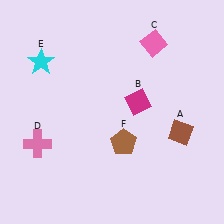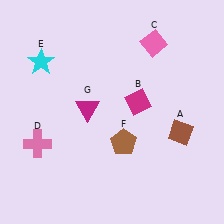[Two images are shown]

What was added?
A magenta triangle (G) was added in Image 2.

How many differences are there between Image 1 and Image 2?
There is 1 difference between the two images.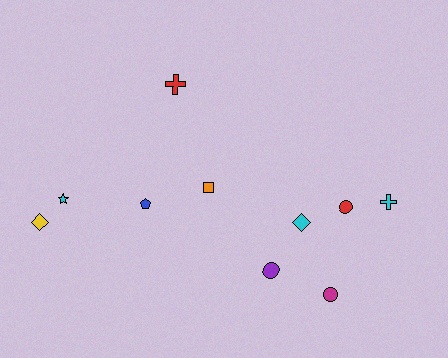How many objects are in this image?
There are 10 objects.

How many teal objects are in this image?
There are no teal objects.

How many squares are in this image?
There is 1 square.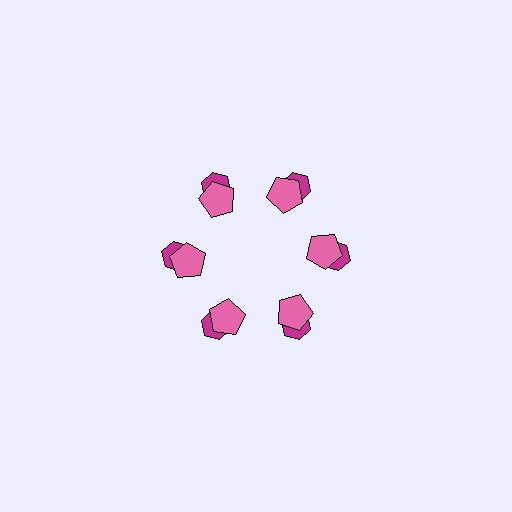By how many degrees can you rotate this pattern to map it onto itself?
The pattern maps onto itself every 60 degrees of rotation.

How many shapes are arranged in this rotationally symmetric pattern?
There are 12 shapes, arranged in 6 groups of 2.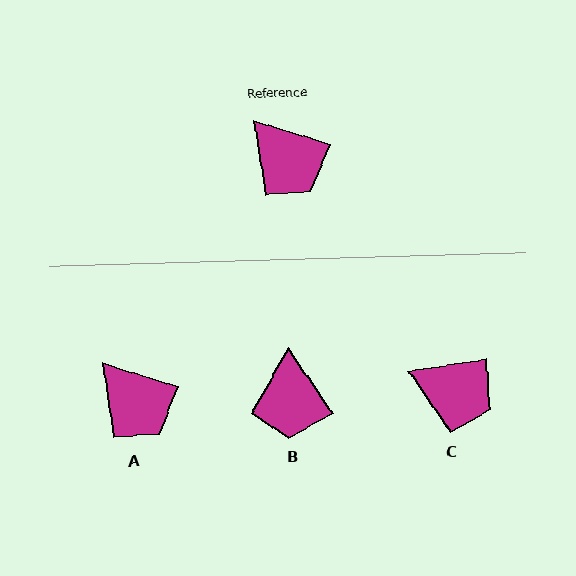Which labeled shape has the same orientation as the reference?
A.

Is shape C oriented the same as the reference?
No, it is off by about 26 degrees.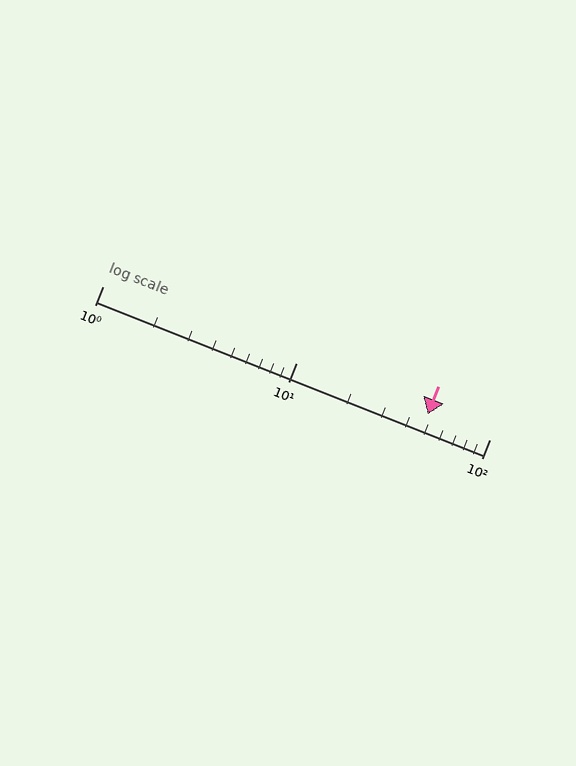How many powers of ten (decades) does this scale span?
The scale spans 2 decades, from 1 to 100.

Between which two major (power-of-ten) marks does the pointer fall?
The pointer is between 10 and 100.